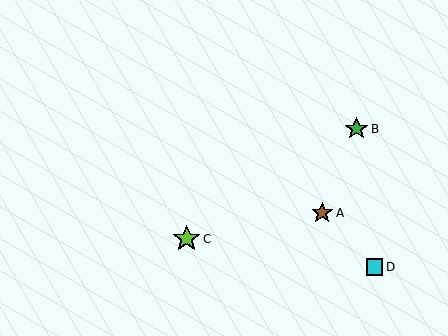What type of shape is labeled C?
Shape C is a lime star.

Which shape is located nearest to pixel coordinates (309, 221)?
The brown star (labeled A) at (322, 213) is nearest to that location.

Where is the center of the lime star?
The center of the lime star is at (187, 239).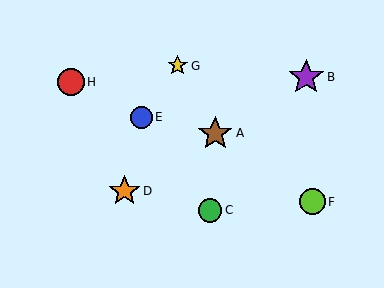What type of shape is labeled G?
Shape G is a yellow star.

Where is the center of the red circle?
The center of the red circle is at (71, 82).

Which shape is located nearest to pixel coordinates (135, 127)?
The blue circle (labeled E) at (141, 117) is nearest to that location.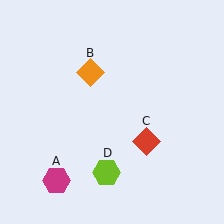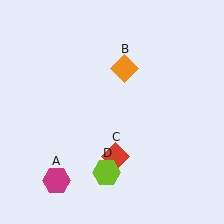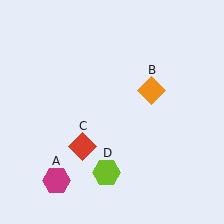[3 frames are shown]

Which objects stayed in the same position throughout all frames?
Magenta hexagon (object A) and lime hexagon (object D) remained stationary.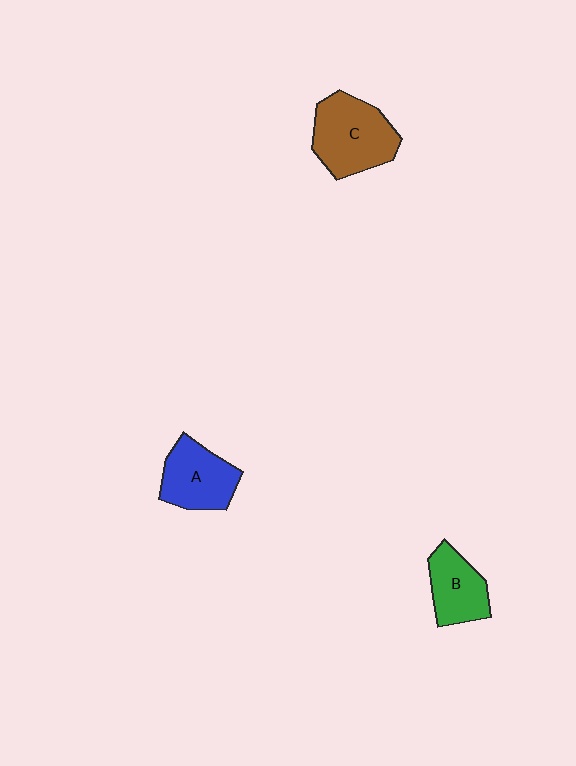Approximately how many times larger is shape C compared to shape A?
Approximately 1.3 times.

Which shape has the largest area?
Shape C (brown).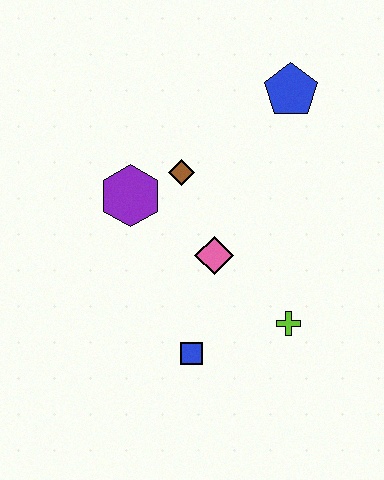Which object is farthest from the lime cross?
The blue pentagon is farthest from the lime cross.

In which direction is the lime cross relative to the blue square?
The lime cross is to the right of the blue square.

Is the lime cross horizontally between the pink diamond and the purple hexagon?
No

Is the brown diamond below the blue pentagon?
Yes